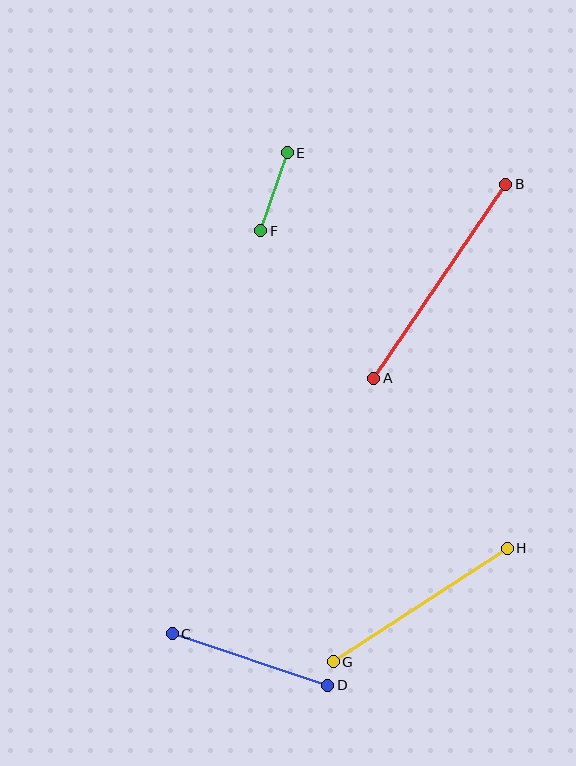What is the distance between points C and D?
The distance is approximately 164 pixels.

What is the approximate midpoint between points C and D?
The midpoint is at approximately (250, 660) pixels.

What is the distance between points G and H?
The distance is approximately 208 pixels.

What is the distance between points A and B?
The distance is approximately 235 pixels.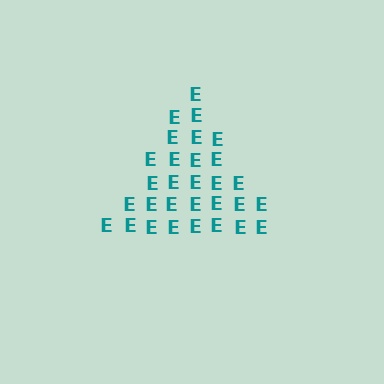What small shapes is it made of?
It is made of small letter E's.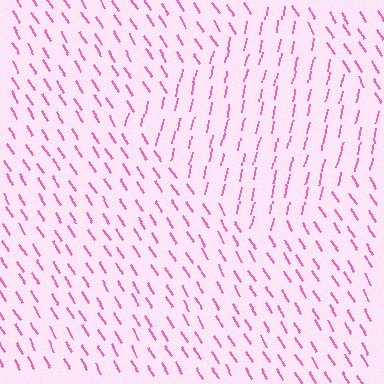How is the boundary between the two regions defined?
The boundary is defined purely by a change in line orientation (approximately 45 degrees difference). All lines are the same color and thickness.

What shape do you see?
I see a diamond.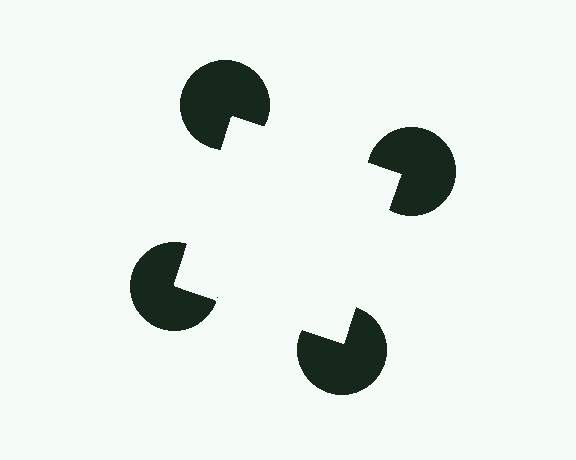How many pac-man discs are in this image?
There are 4 — one at each vertex of the illusory square.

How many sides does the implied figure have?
4 sides.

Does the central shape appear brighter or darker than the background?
It typically appears slightly brighter than the background, even though no actual brightness change is drawn.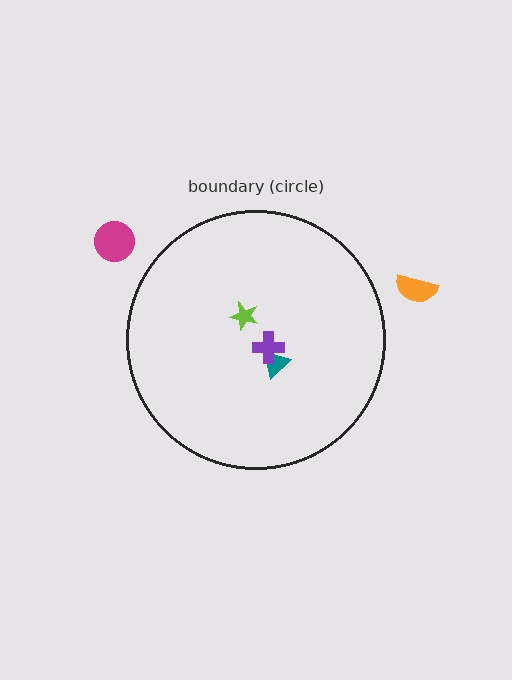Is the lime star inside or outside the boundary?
Inside.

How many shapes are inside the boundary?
3 inside, 2 outside.